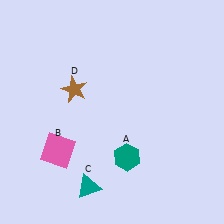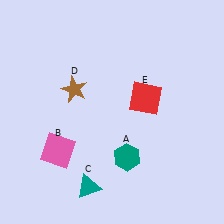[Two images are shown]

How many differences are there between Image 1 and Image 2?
There is 1 difference between the two images.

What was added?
A red square (E) was added in Image 2.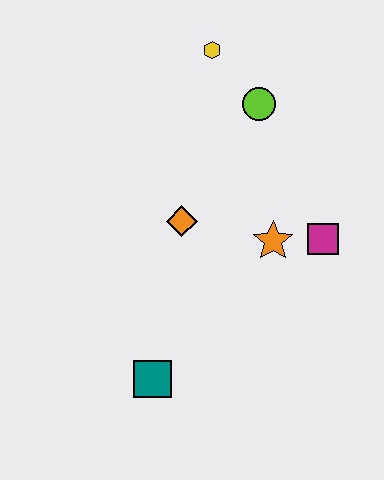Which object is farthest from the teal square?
The yellow hexagon is farthest from the teal square.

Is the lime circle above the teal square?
Yes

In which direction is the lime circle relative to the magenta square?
The lime circle is above the magenta square.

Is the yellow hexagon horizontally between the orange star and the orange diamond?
Yes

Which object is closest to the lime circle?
The yellow hexagon is closest to the lime circle.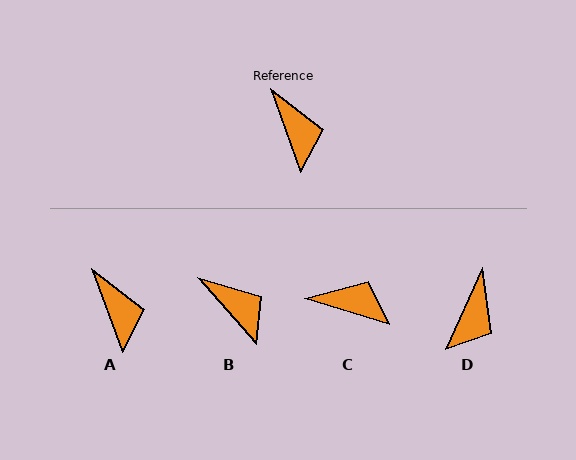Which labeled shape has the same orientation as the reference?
A.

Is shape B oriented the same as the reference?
No, it is off by about 22 degrees.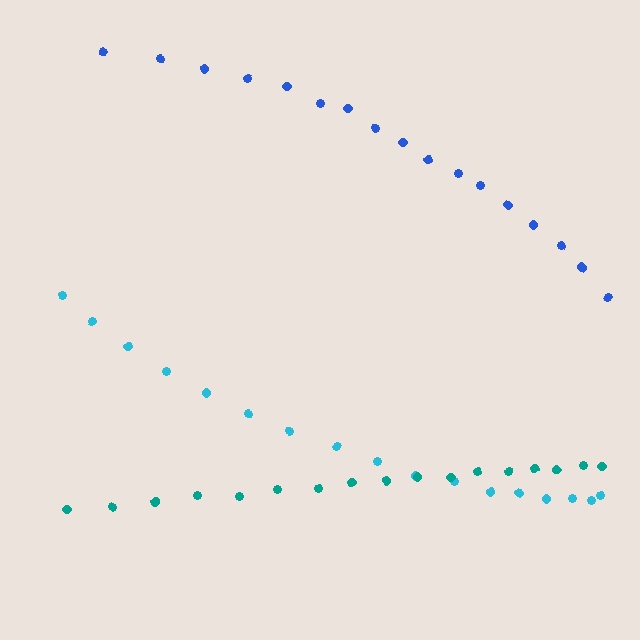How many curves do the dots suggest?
There are 3 distinct paths.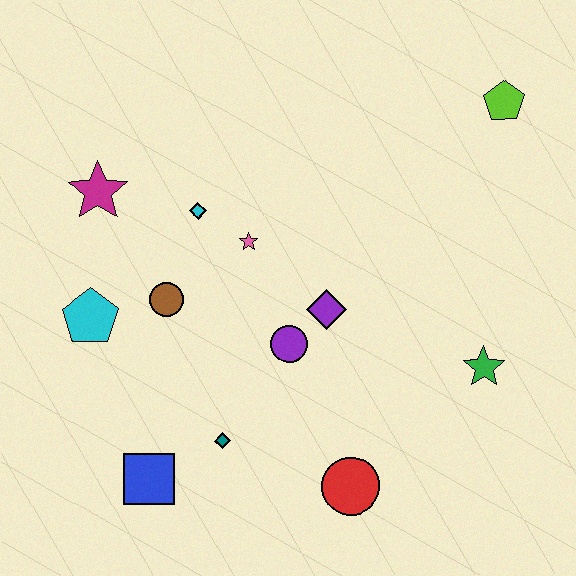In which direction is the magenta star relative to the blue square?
The magenta star is above the blue square.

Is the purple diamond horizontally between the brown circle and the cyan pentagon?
No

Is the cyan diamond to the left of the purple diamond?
Yes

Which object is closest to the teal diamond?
The blue square is closest to the teal diamond.